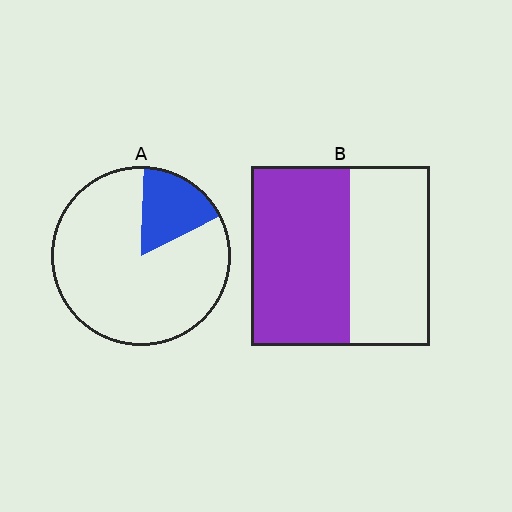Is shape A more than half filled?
No.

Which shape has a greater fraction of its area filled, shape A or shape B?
Shape B.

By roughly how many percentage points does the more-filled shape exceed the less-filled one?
By roughly 40 percentage points (B over A).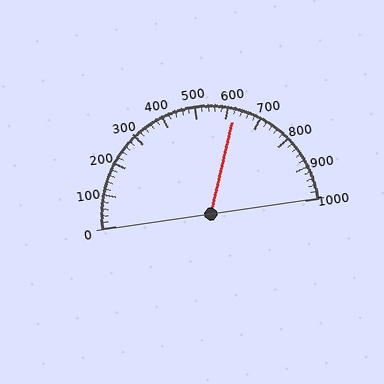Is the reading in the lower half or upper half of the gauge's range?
The reading is in the upper half of the range (0 to 1000).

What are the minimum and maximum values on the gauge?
The gauge ranges from 0 to 1000.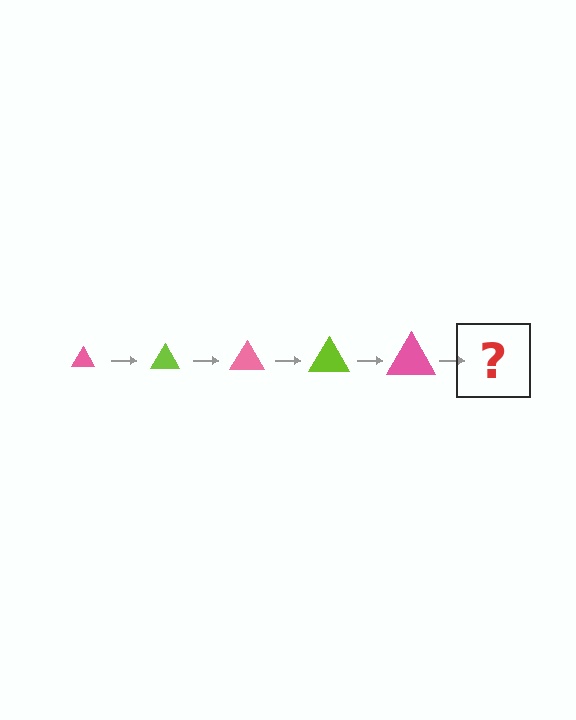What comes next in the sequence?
The next element should be a lime triangle, larger than the previous one.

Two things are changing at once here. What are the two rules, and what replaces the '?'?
The two rules are that the triangle grows larger each step and the color cycles through pink and lime. The '?' should be a lime triangle, larger than the previous one.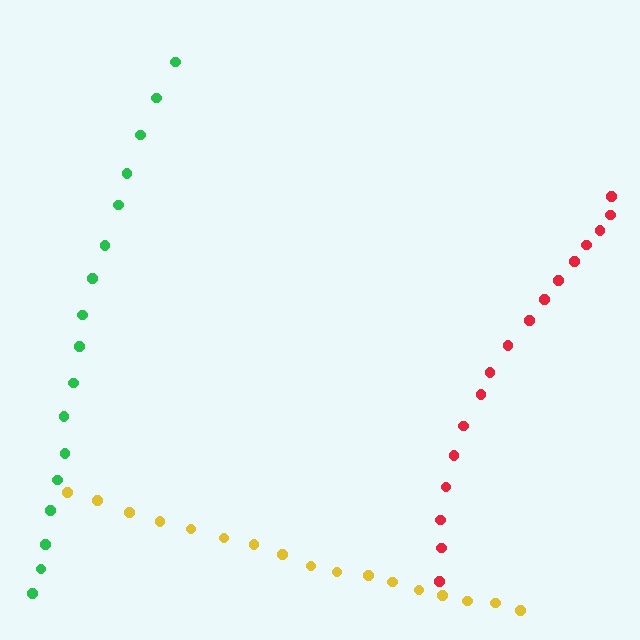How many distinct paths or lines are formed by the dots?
There are 3 distinct paths.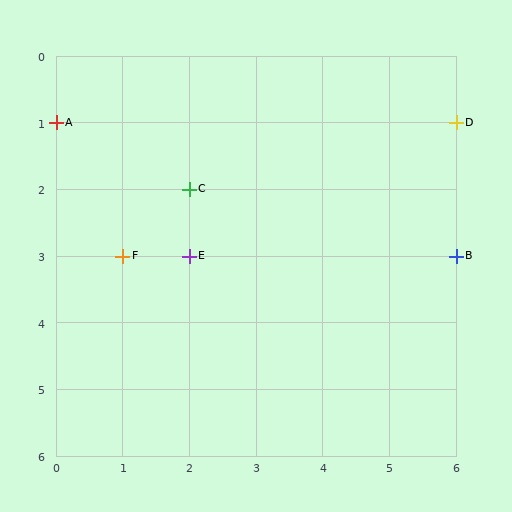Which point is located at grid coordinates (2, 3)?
Point E is at (2, 3).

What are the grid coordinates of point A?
Point A is at grid coordinates (0, 1).